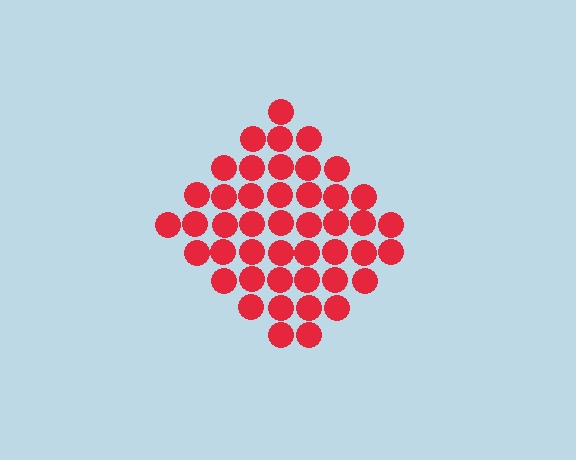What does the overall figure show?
The overall figure shows a diamond.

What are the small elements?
The small elements are circles.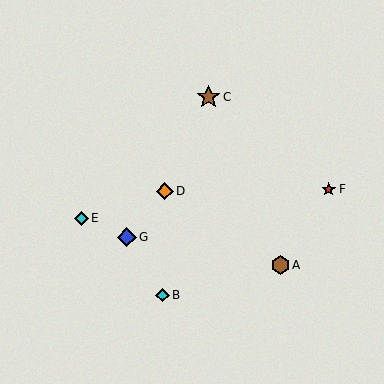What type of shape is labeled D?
Shape D is an orange diamond.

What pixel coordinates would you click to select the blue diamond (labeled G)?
Click at (127, 237) to select the blue diamond G.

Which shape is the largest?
The brown star (labeled C) is the largest.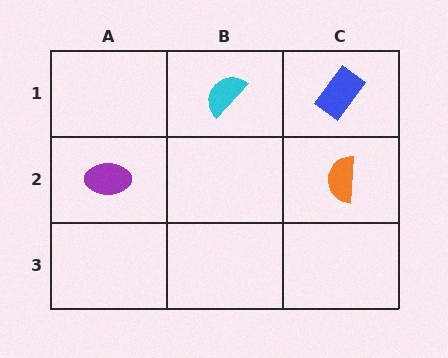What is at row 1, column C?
A blue rectangle.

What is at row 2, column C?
An orange semicircle.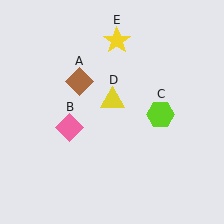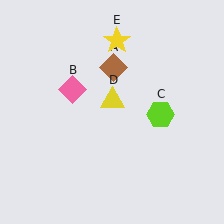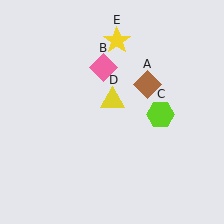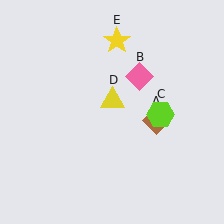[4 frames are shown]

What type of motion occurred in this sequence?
The brown diamond (object A), pink diamond (object B) rotated clockwise around the center of the scene.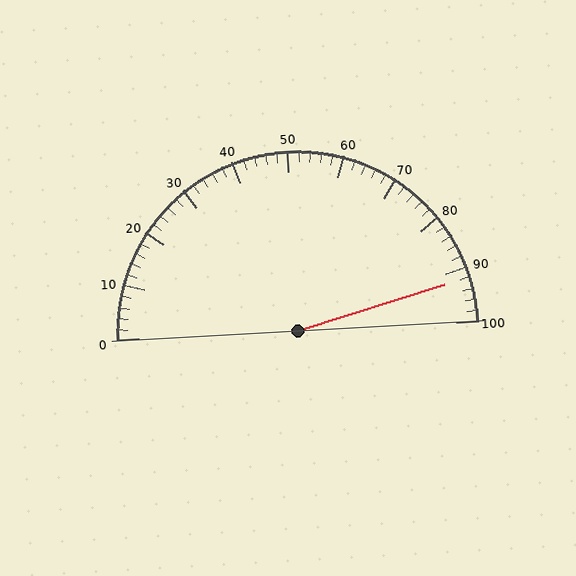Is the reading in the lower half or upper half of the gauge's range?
The reading is in the upper half of the range (0 to 100).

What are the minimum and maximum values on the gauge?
The gauge ranges from 0 to 100.